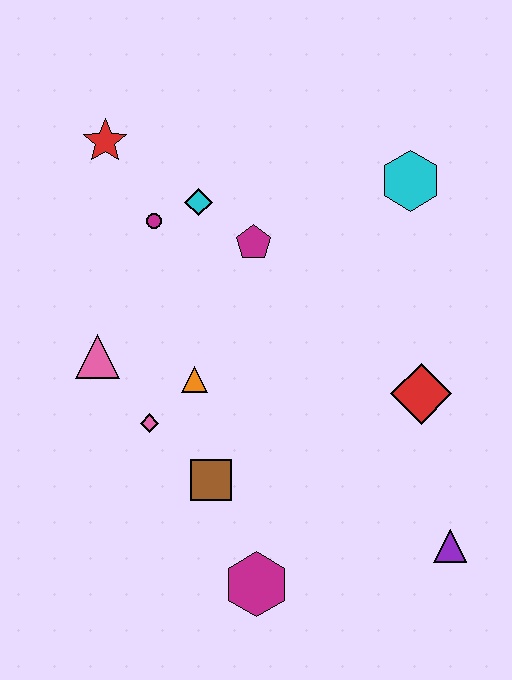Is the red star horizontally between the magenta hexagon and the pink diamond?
No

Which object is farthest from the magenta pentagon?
The purple triangle is farthest from the magenta pentagon.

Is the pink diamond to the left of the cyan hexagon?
Yes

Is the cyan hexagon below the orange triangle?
No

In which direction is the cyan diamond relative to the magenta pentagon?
The cyan diamond is to the left of the magenta pentagon.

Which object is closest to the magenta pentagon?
The cyan diamond is closest to the magenta pentagon.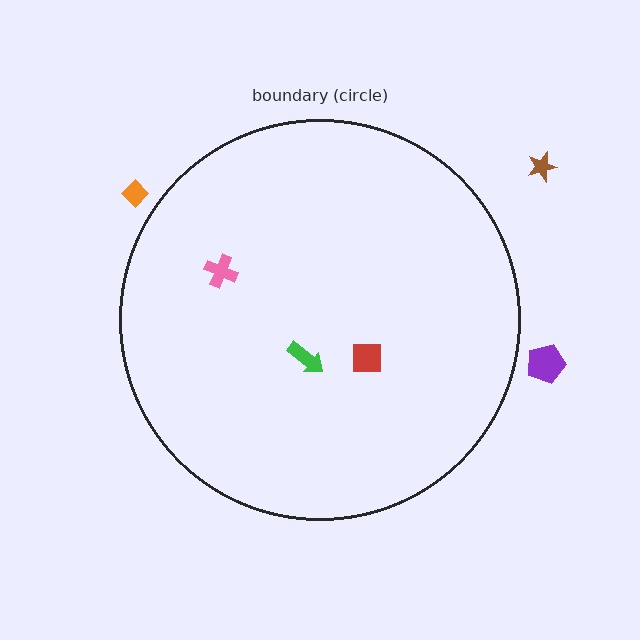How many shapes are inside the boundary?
3 inside, 3 outside.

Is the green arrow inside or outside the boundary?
Inside.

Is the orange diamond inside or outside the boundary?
Outside.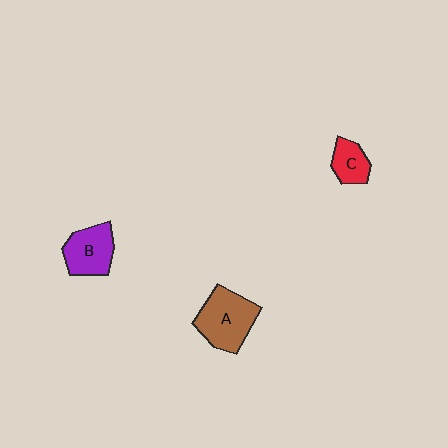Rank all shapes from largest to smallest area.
From largest to smallest: A (brown), B (purple), C (red).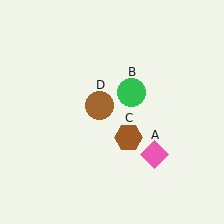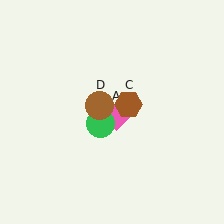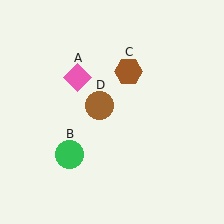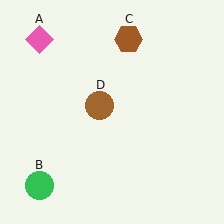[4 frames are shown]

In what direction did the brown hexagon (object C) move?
The brown hexagon (object C) moved up.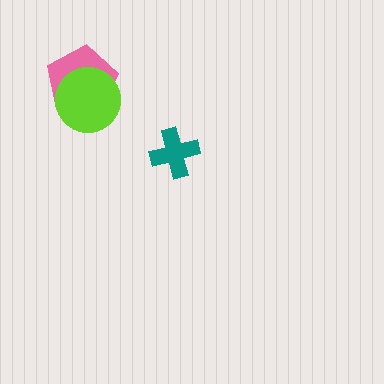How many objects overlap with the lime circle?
1 object overlaps with the lime circle.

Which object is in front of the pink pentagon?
The lime circle is in front of the pink pentagon.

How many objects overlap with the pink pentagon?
1 object overlaps with the pink pentagon.